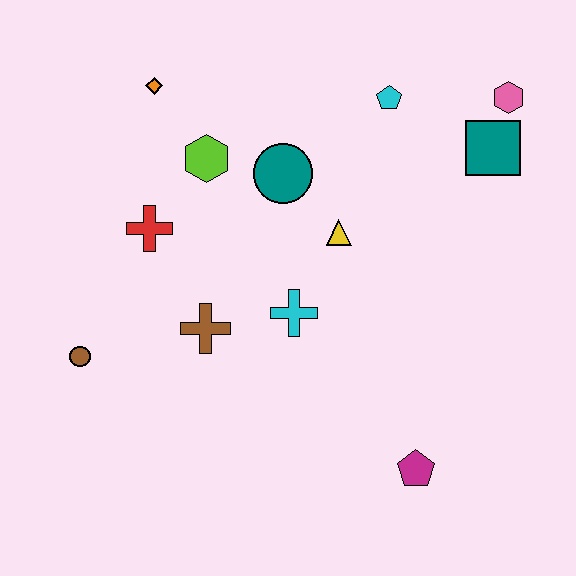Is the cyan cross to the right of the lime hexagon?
Yes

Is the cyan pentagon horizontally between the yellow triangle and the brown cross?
No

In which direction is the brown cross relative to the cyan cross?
The brown cross is to the left of the cyan cross.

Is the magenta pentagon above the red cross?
No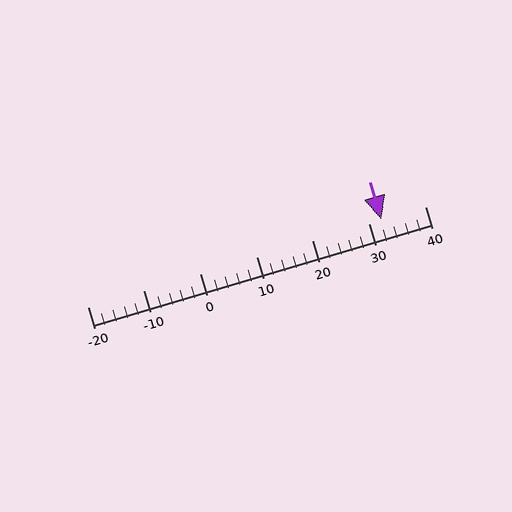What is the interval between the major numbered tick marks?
The major tick marks are spaced 10 units apart.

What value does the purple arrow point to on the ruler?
The purple arrow points to approximately 32.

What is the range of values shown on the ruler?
The ruler shows values from -20 to 40.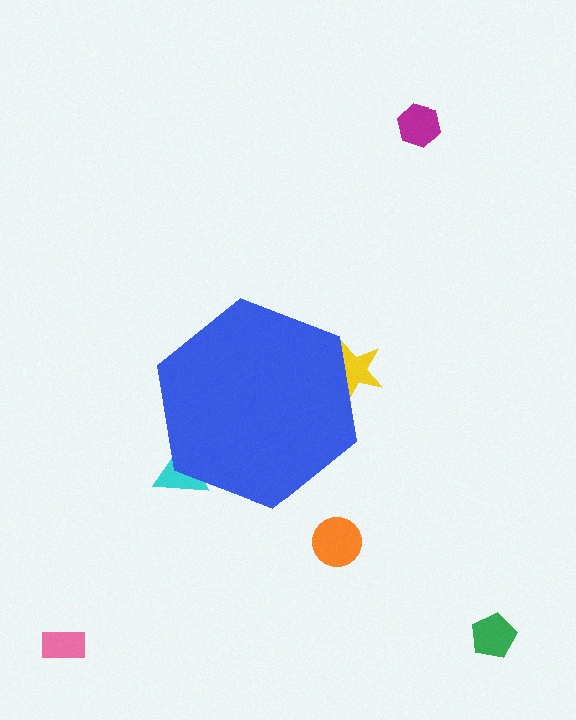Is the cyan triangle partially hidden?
Yes, the cyan triangle is partially hidden behind the blue hexagon.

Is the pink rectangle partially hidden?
No, the pink rectangle is fully visible.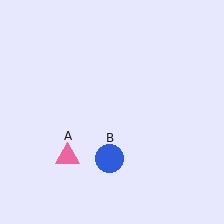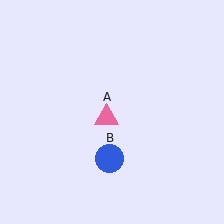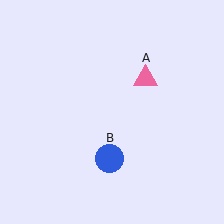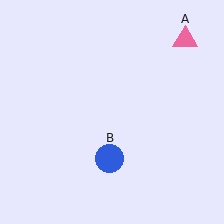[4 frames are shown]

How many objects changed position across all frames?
1 object changed position: pink triangle (object A).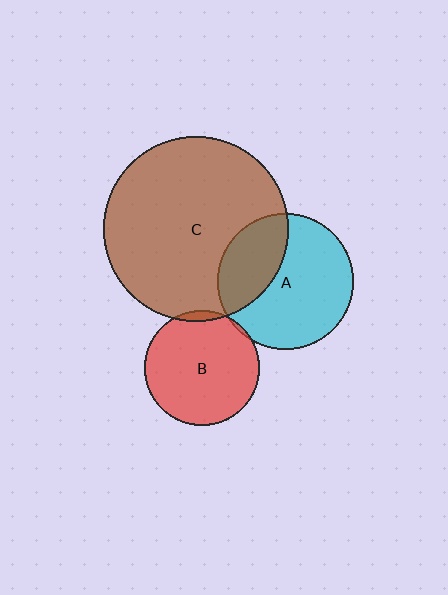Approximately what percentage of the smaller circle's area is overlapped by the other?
Approximately 5%.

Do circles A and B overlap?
Yes.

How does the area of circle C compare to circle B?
Approximately 2.6 times.